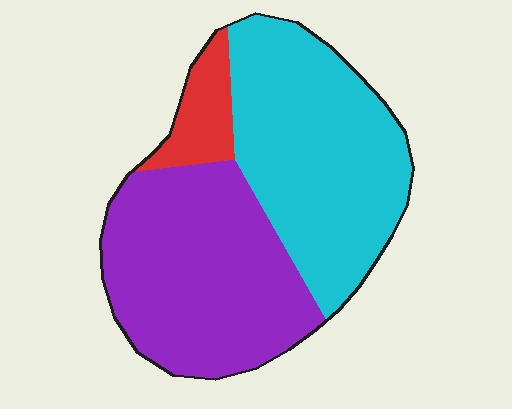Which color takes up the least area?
Red, at roughly 10%.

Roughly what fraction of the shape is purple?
Purple covers about 45% of the shape.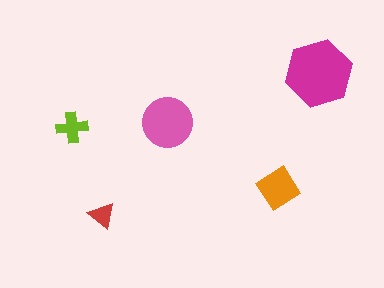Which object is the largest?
The magenta hexagon.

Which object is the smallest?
The red triangle.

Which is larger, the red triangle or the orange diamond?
The orange diamond.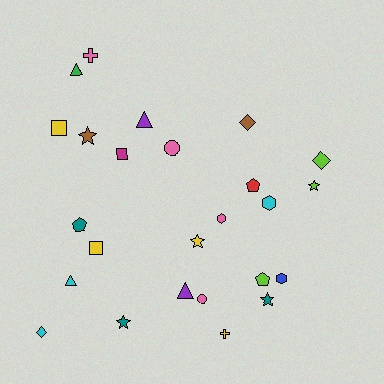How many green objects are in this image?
There is 1 green object.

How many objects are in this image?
There are 25 objects.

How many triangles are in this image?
There are 4 triangles.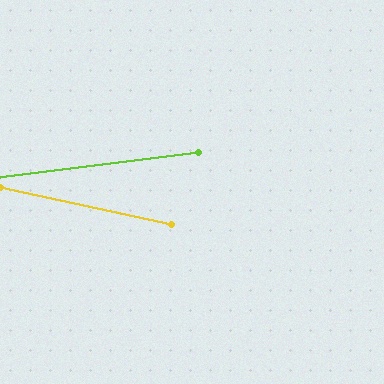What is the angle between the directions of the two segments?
Approximately 19 degrees.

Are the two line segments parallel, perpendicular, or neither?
Neither parallel nor perpendicular — they differ by about 19°.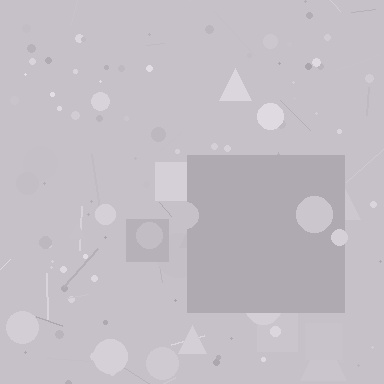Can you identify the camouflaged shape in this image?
The camouflaged shape is a square.